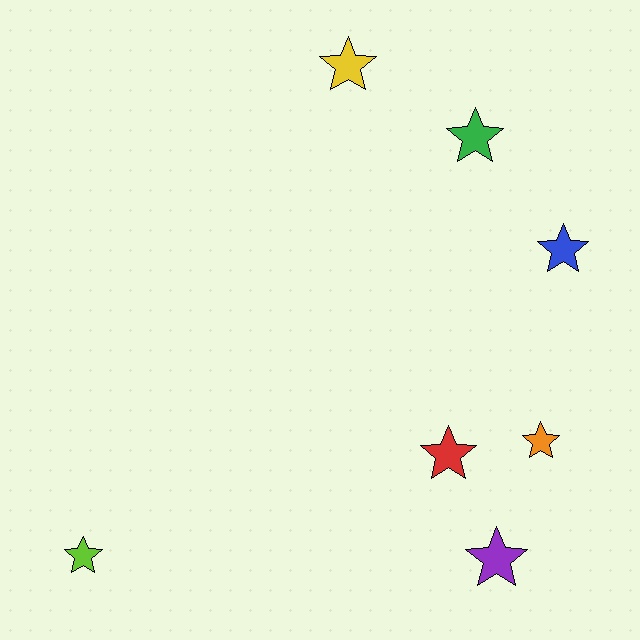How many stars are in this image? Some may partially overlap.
There are 7 stars.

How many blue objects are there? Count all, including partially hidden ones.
There is 1 blue object.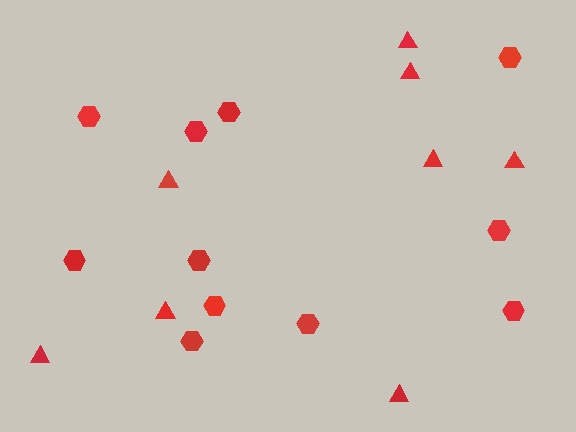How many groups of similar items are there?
There are 2 groups: one group of hexagons (11) and one group of triangles (8).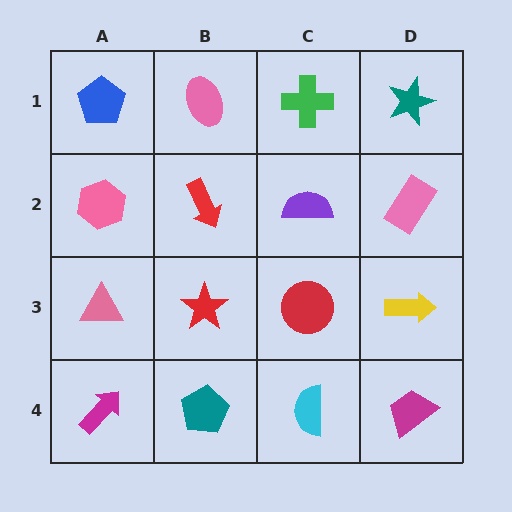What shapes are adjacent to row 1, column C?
A purple semicircle (row 2, column C), a pink ellipse (row 1, column B), a teal star (row 1, column D).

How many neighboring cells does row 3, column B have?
4.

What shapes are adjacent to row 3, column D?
A pink rectangle (row 2, column D), a magenta trapezoid (row 4, column D), a red circle (row 3, column C).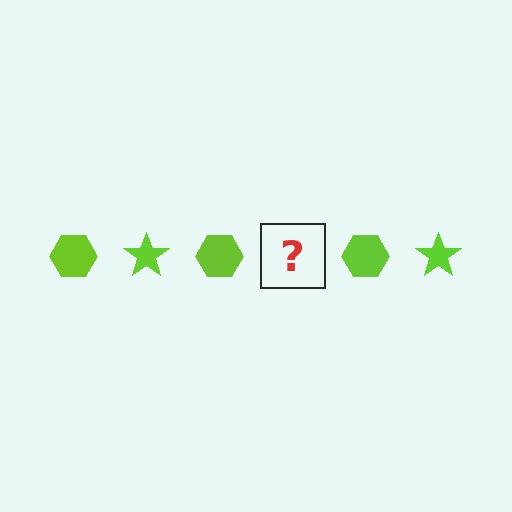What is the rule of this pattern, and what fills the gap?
The rule is that the pattern cycles through hexagon, star shapes in lime. The gap should be filled with a lime star.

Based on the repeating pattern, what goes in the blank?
The blank should be a lime star.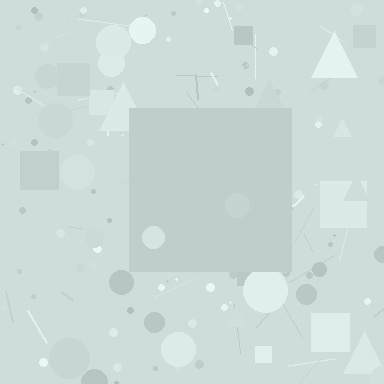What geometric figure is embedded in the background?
A square is embedded in the background.